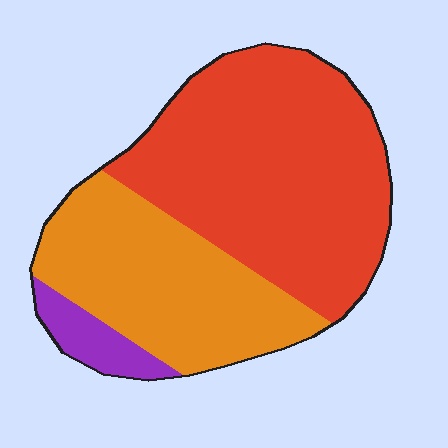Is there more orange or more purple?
Orange.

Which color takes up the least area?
Purple, at roughly 5%.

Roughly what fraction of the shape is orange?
Orange takes up between a quarter and a half of the shape.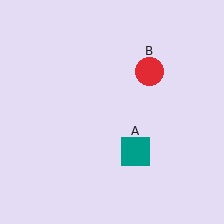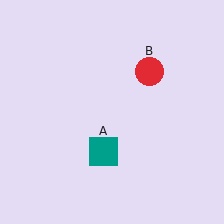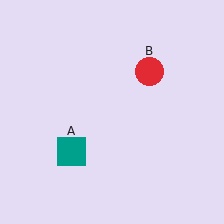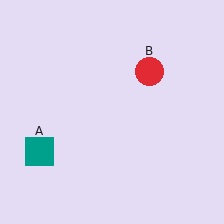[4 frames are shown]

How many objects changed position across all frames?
1 object changed position: teal square (object A).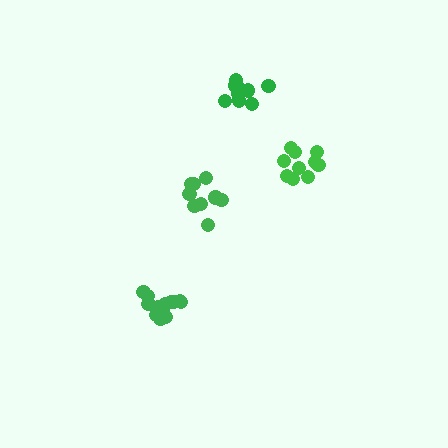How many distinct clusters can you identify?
There are 4 distinct clusters.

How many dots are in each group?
Group 1: 9 dots, Group 2: 10 dots, Group 3: 13 dots, Group 4: 10 dots (42 total).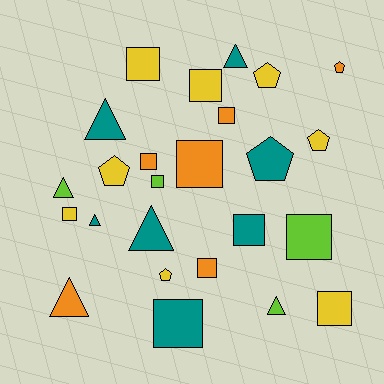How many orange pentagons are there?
There is 1 orange pentagon.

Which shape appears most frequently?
Square, with 12 objects.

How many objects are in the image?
There are 25 objects.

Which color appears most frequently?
Yellow, with 8 objects.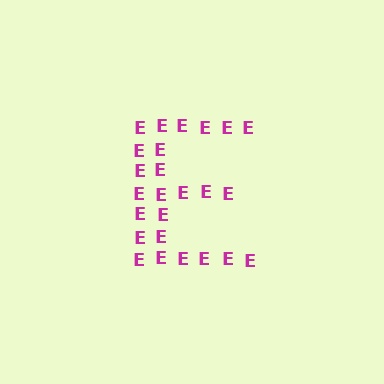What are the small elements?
The small elements are letter E's.